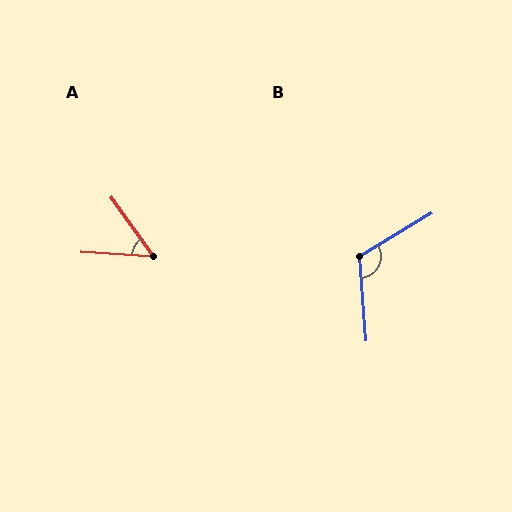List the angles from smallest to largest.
A (51°), B (116°).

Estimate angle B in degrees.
Approximately 116 degrees.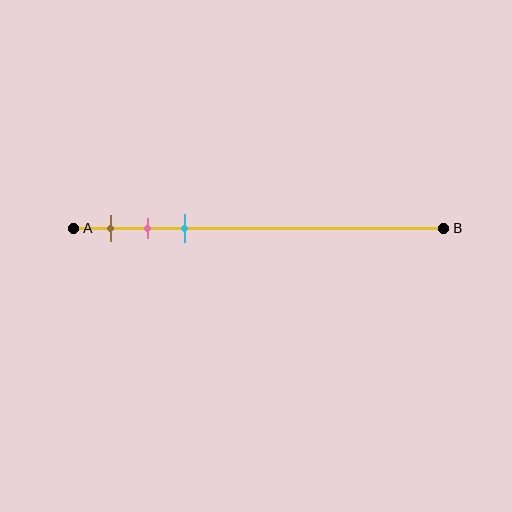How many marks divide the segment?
There are 3 marks dividing the segment.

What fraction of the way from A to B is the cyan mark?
The cyan mark is approximately 30% (0.3) of the way from A to B.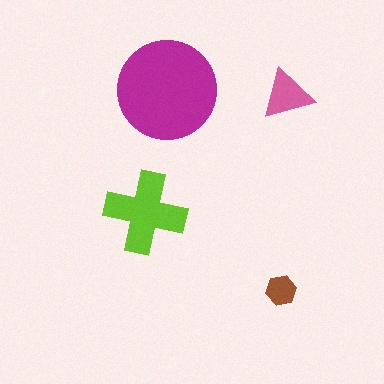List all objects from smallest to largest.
The brown hexagon, the pink triangle, the lime cross, the magenta circle.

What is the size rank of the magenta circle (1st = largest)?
1st.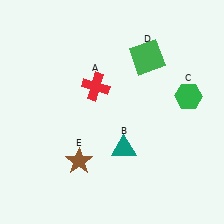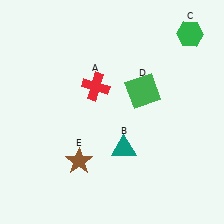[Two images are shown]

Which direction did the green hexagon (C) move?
The green hexagon (C) moved up.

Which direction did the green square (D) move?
The green square (D) moved down.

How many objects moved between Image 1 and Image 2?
2 objects moved between the two images.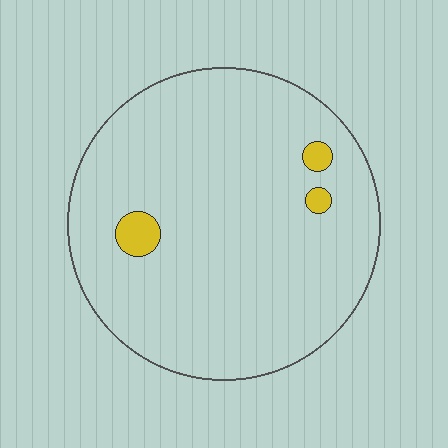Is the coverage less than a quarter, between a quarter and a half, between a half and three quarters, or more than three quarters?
Less than a quarter.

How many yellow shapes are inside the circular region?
3.